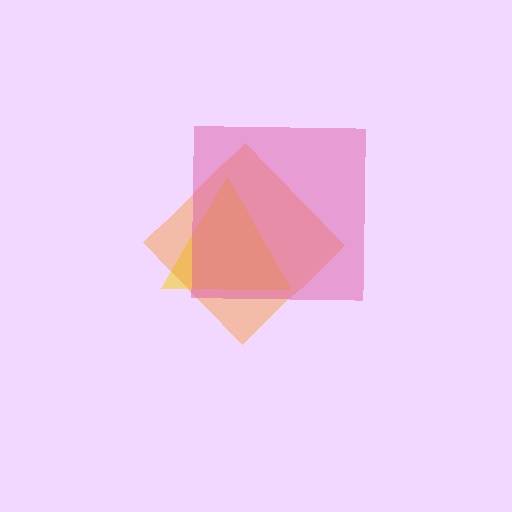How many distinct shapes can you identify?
There are 3 distinct shapes: a yellow triangle, an orange diamond, a pink square.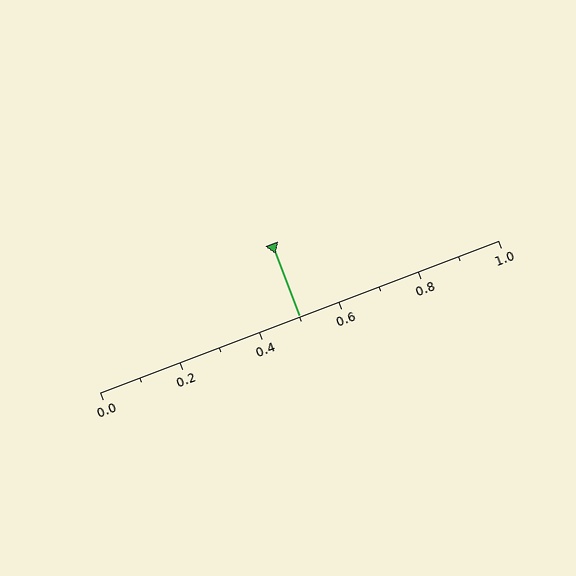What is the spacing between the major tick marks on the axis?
The major ticks are spaced 0.2 apart.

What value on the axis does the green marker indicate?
The marker indicates approximately 0.5.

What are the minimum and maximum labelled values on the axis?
The axis runs from 0.0 to 1.0.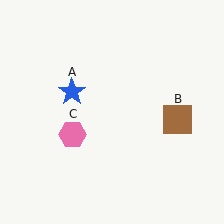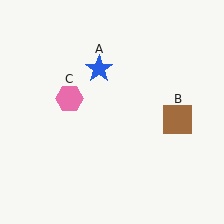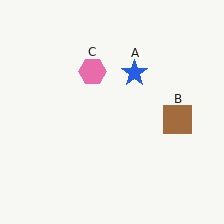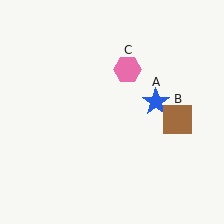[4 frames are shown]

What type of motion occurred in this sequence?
The blue star (object A), pink hexagon (object C) rotated clockwise around the center of the scene.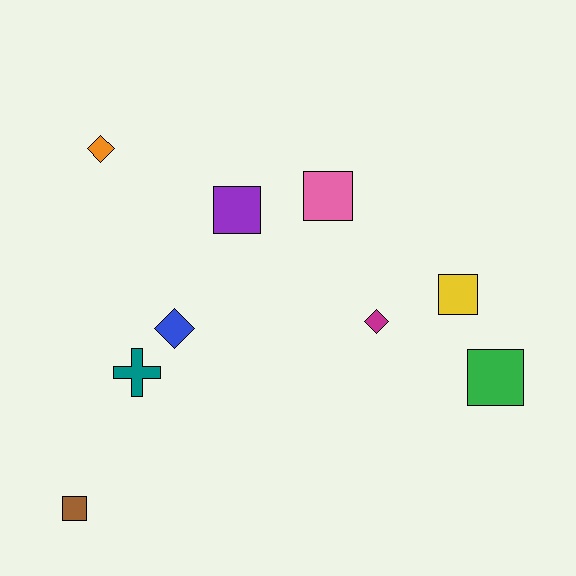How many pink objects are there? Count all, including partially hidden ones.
There is 1 pink object.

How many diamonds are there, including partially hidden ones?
There are 3 diamonds.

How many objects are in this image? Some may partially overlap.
There are 9 objects.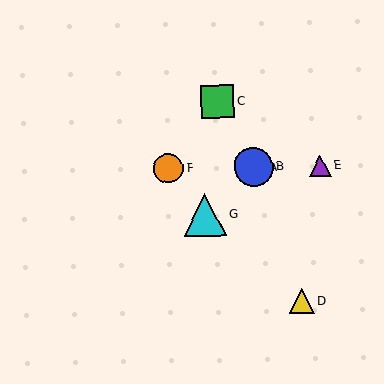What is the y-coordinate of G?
Object G is at y≈215.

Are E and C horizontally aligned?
No, E is at y≈166 and C is at y≈101.